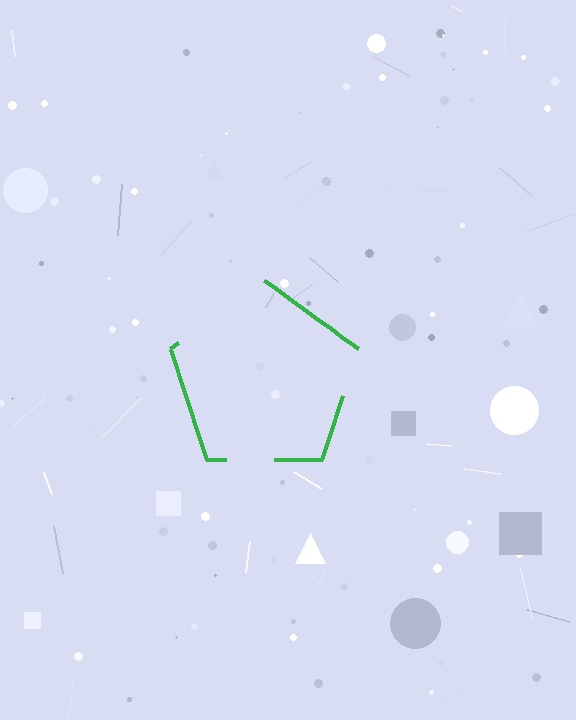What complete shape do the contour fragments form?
The contour fragments form a pentagon.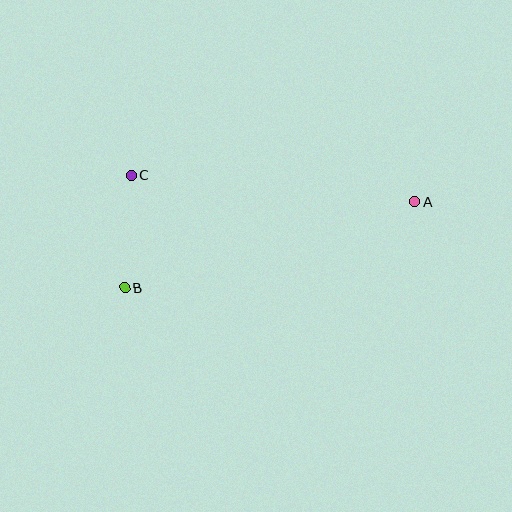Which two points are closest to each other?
Points B and C are closest to each other.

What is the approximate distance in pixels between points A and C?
The distance between A and C is approximately 285 pixels.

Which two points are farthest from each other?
Points A and B are farthest from each other.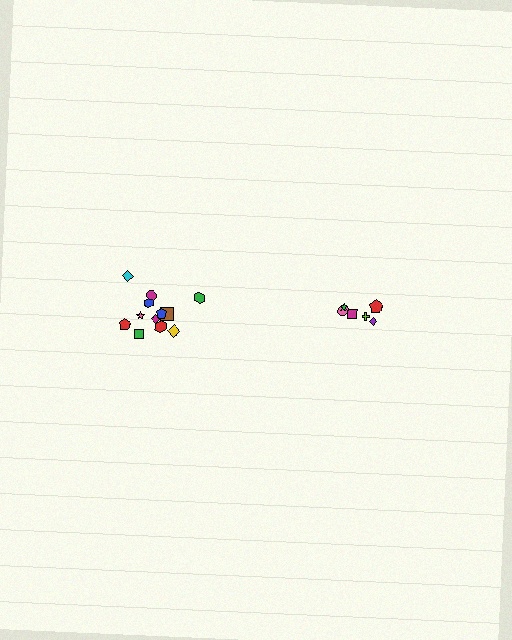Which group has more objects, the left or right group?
The left group.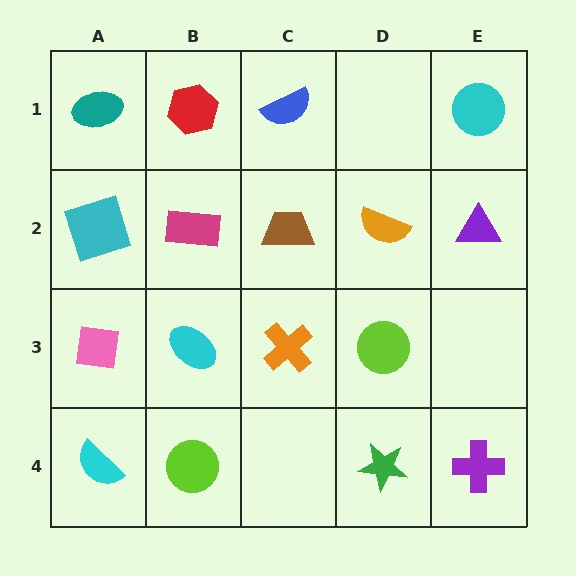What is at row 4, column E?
A purple cross.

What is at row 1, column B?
A red hexagon.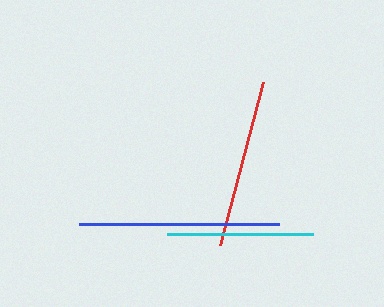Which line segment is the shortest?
The cyan line is the shortest at approximately 146 pixels.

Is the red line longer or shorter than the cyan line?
The red line is longer than the cyan line.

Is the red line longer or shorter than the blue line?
The blue line is longer than the red line.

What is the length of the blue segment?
The blue segment is approximately 200 pixels long.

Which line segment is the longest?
The blue line is the longest at approximately 200 pixels.